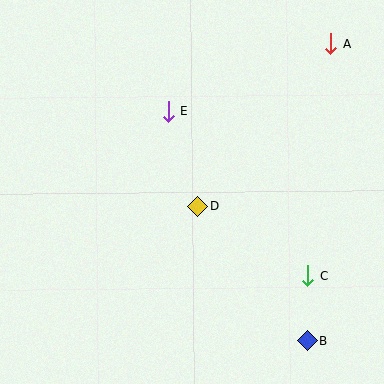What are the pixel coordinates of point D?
Point D is at (198, 206).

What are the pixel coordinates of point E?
Point E is at (168, 111).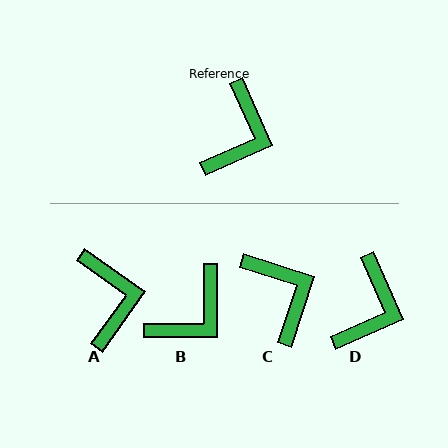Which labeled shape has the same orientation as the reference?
D.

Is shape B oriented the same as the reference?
No, it is off by about 25 degrees.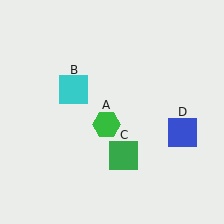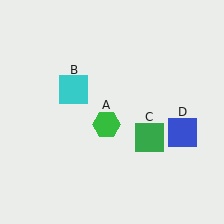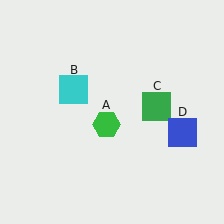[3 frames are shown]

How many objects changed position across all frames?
1 object changed position: green square (object C).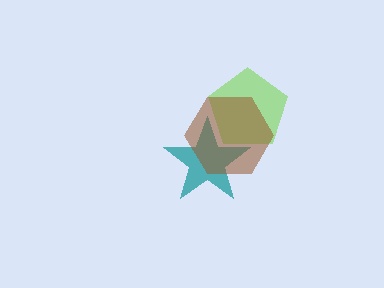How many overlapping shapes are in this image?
There are 3 overlapping shapes in the image.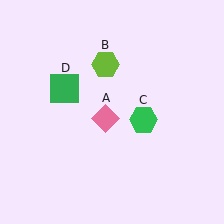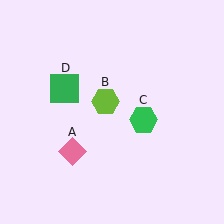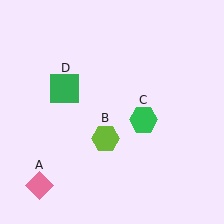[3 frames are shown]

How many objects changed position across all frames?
2 objects changed position: pink diamond (object A), lime hexagon (object B).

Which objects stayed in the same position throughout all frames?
Green hexagon (object C) and green square (object D) remained stationary.